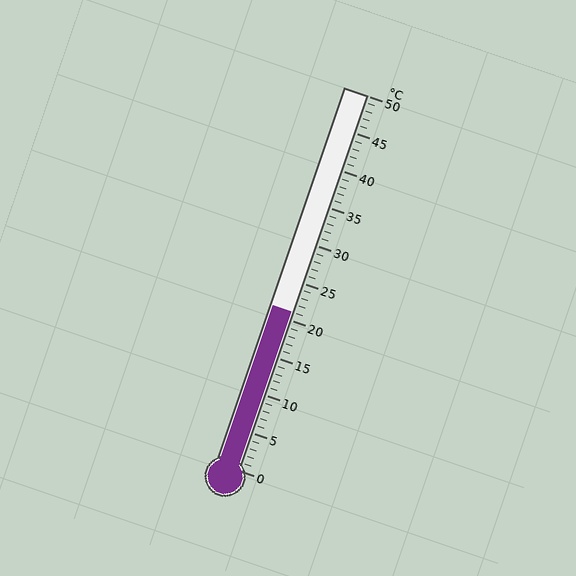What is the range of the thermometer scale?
The thermometer scale ranges from 0°C to 50°C.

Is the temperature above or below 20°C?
The temperature is above 20°C.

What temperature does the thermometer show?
The thermometer shows approximately 21°C.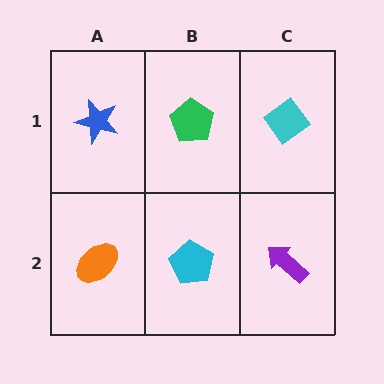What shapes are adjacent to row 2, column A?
A blue star (row 1, column A), a cyan pentagon (row 2, column B).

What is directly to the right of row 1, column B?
A cyan diamond.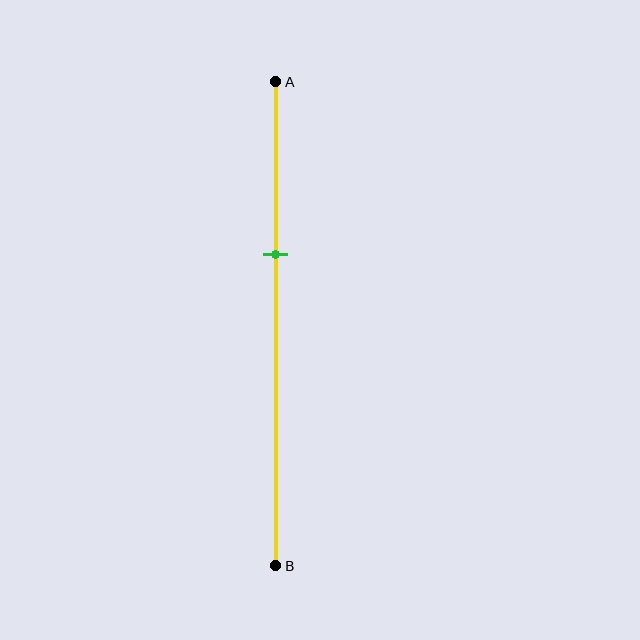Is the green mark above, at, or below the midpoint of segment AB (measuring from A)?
The green mark is above the midpoint of segment AB.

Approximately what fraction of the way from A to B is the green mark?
The green mark is approximately 35% of the way from A to B.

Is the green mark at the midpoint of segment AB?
No, the mark is at about 35% from A, not at the 50% midpoint.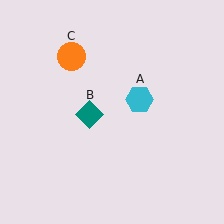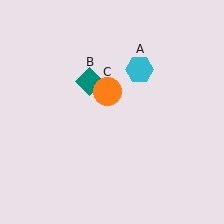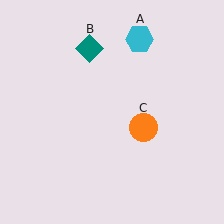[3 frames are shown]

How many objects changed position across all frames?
3 objects changed position: cyan hexagon (object A), teal diamond (object B), orange circle (object C).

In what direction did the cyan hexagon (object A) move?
The cyan hexagon (object A) moved up.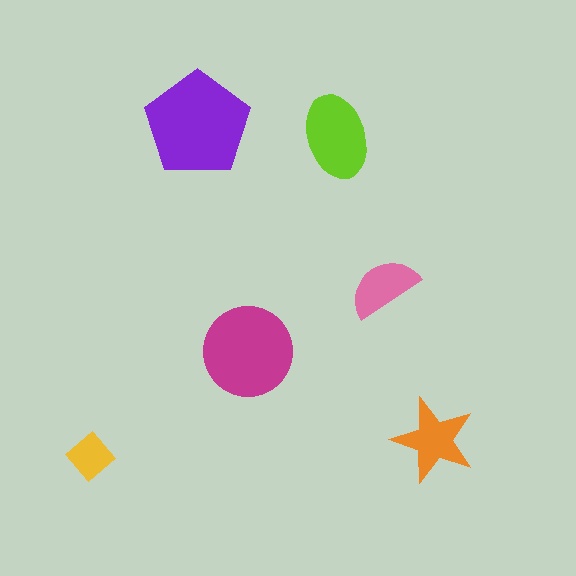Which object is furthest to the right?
The orange star is rightmost.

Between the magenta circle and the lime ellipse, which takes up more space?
The magenta circle.